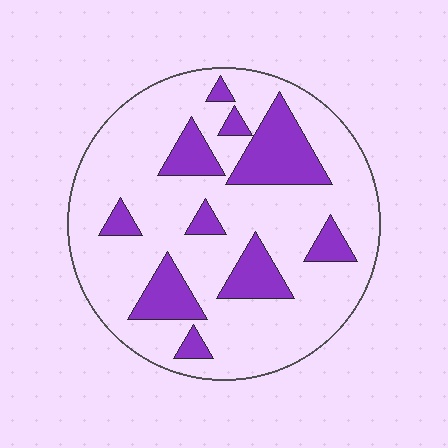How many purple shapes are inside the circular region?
10.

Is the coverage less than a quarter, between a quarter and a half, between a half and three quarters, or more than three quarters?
Less than a quarter.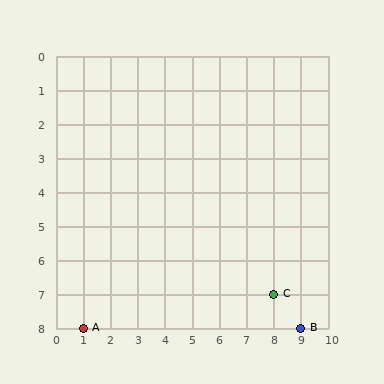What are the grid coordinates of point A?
Point A is at grid coordinates (1, 8).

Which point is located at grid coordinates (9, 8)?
Point B is at (9, 8).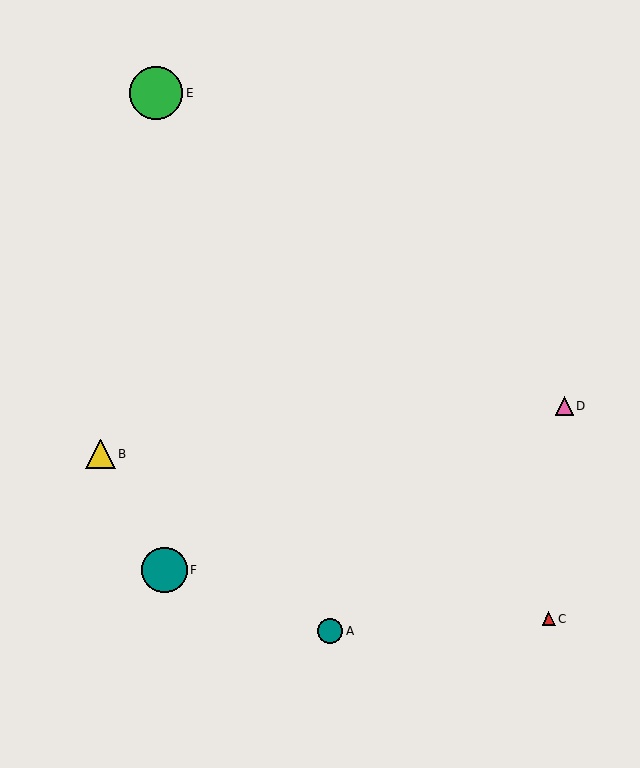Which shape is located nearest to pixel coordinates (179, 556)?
The teal circle (labeled F) at (165, 570) is nearest to that location.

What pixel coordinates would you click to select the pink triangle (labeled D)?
Click at (564, 406) to select the pink triangle D.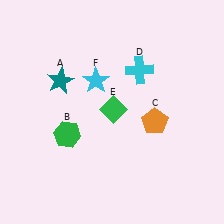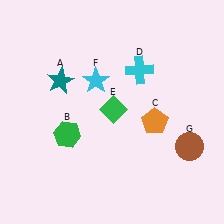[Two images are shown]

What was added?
A brown circle (G) was added in Image 2.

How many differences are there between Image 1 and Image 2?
There is 1 difference between the two images.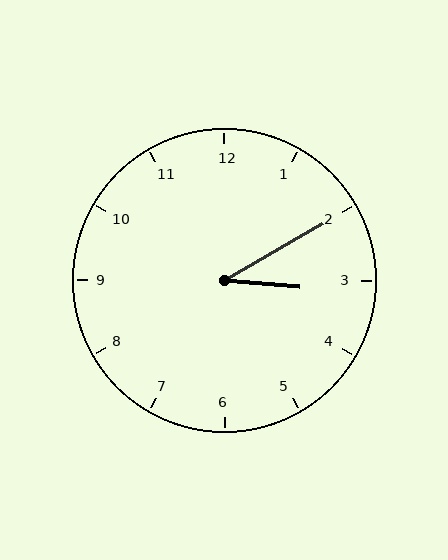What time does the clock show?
3:10.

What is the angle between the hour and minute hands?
Approximately 35 degrees.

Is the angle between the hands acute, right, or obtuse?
It is acute.